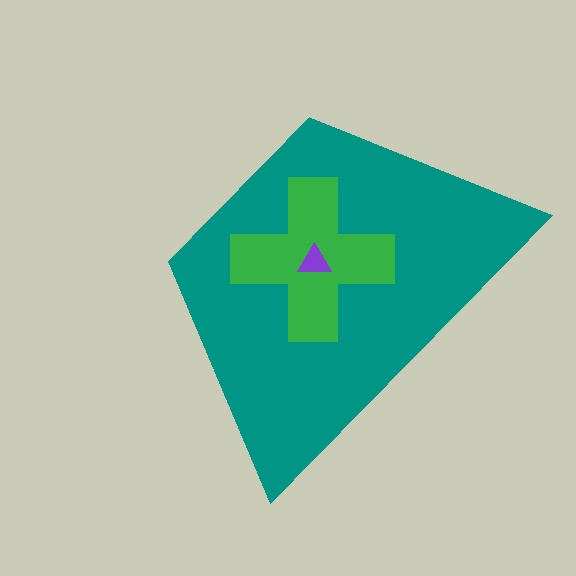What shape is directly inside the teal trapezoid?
The green cross.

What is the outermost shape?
The teal trapezoid.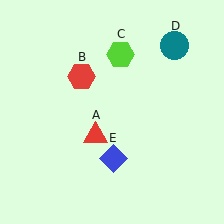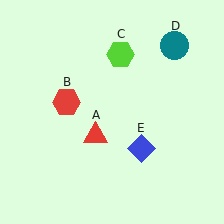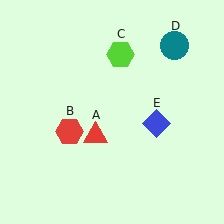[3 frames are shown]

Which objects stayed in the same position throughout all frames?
Red triangle (object A) and lime hexagon (object C) and teal circle (object D) remained stationary.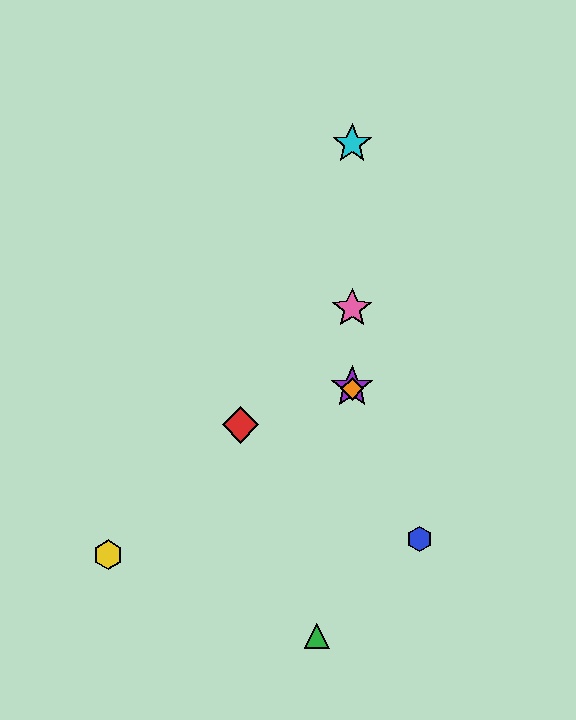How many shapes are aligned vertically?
4 shapes (the purple star, the orange diamond, the cyan star, the pink star) are aligned vertically.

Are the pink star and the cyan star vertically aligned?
Yes, both are at x≈352.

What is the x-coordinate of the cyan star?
The cyan star is at x≈352.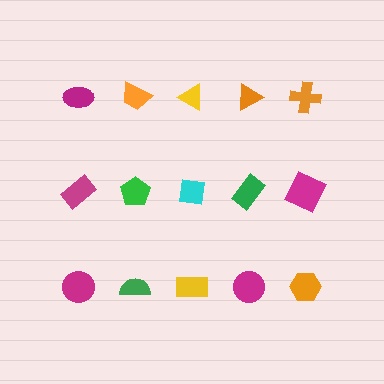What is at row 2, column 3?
A cyan square.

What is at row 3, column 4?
A magenta circle.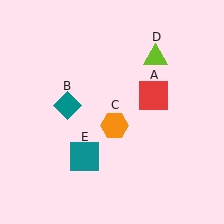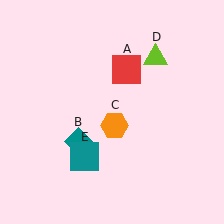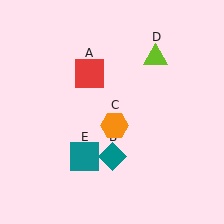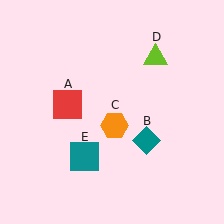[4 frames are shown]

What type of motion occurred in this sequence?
The red square (object A), teal diamond (object B) rotated counterclockwise around the center of the scene.